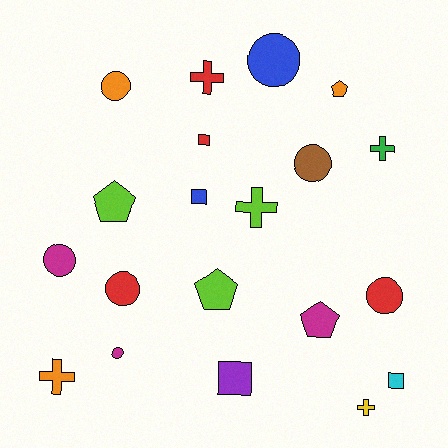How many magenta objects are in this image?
There are 3 magenta objects.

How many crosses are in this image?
There are 5 crosses.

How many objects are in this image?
There are 20 objects.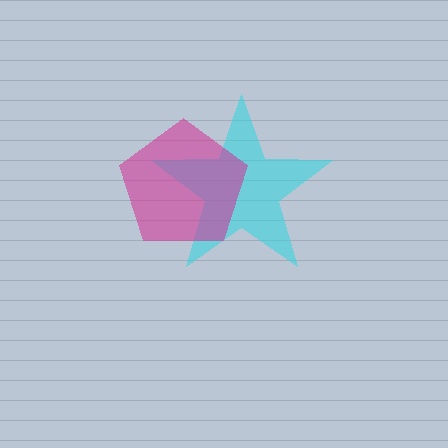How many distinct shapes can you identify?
There are 2 distinct shapes: a cyan star, a magenta pentagon.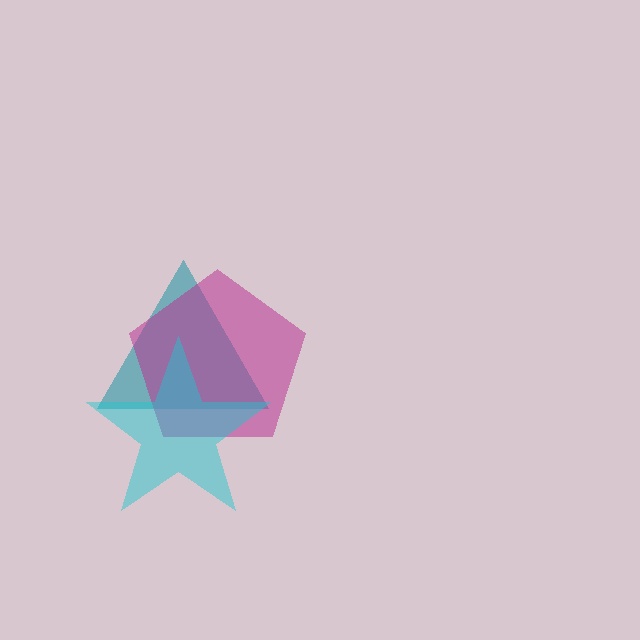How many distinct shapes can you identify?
There are 3 distinct shapes: a teal triangle, a magenta pentagon, a cyan star.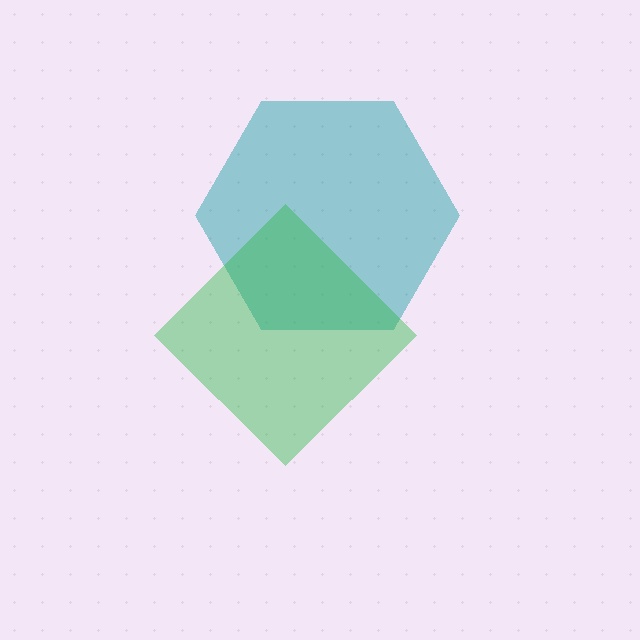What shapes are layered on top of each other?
The layered shapes are: a teal hexagon, a green diamond.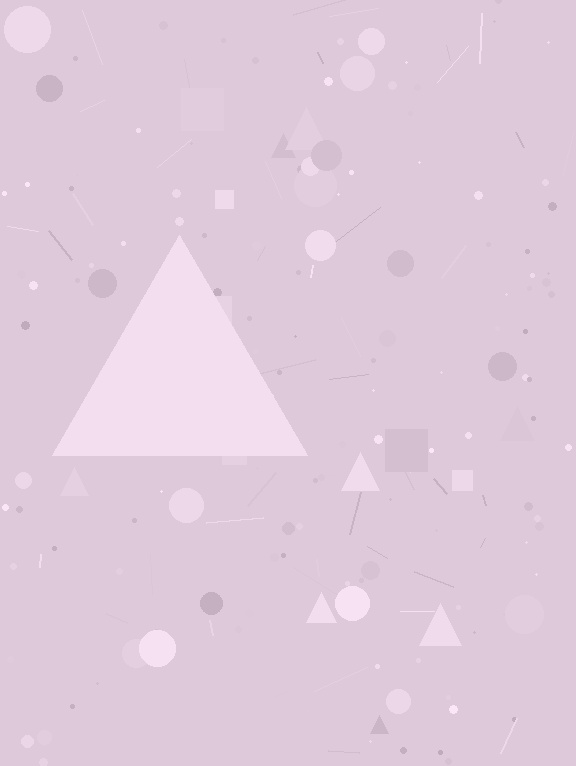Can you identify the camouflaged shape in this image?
The camouflaged shape is a triangle.